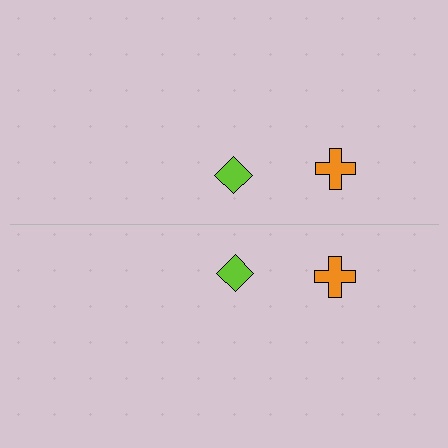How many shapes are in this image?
There are 4 shapes in this image.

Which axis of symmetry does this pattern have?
The pattern has a horizontal axis of symmetry running through the center of the image.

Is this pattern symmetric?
Yes, this pattern has bilateral (reflection) symmetry.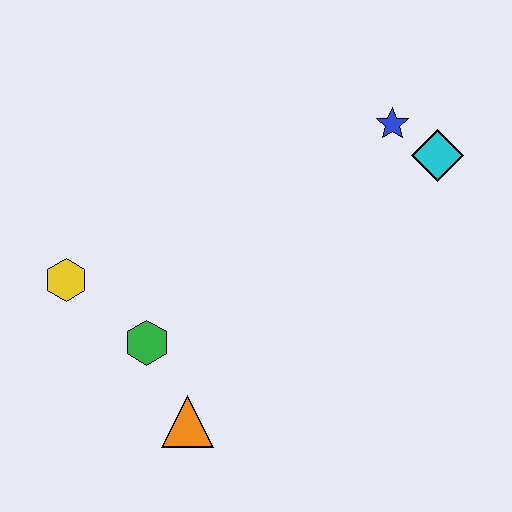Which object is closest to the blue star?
The cyan diamond is closest to the blue star.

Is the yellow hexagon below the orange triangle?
No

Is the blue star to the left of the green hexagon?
No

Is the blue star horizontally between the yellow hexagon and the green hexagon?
No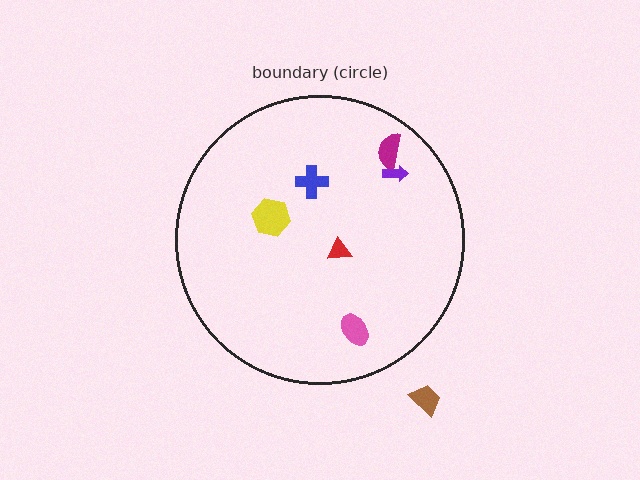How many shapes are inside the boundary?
6 inside, 1 outside.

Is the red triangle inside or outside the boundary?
Inside.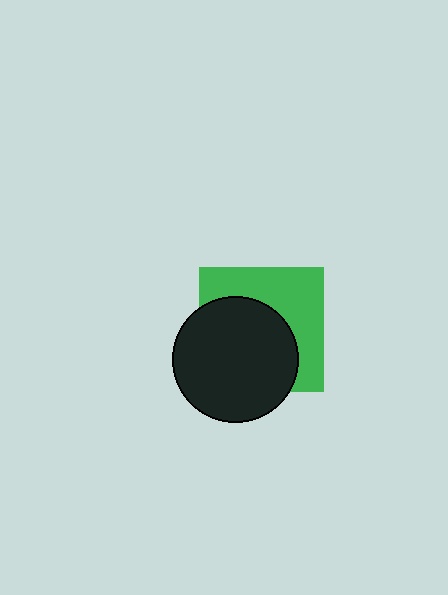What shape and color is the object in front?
The object in front is a black circle.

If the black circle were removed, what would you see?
You would see the complete green square.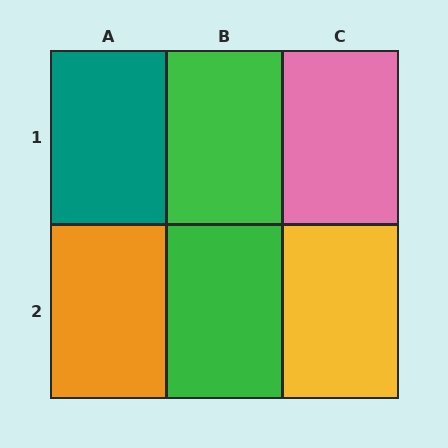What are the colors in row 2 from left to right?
Orange, green, yellow.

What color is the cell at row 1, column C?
Pink.